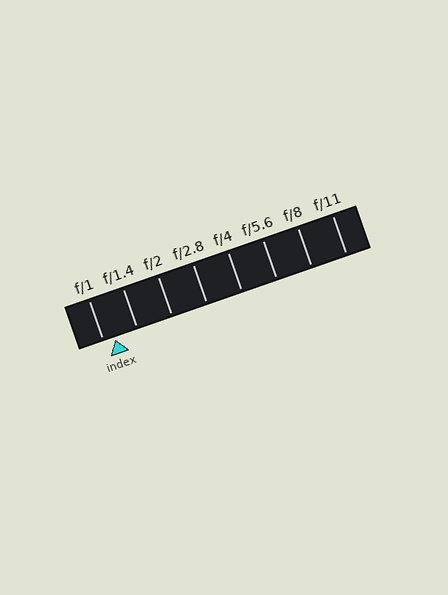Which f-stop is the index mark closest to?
The index mark is closest to f/1.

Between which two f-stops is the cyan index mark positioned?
The index mark is between f/1 and f/1.4.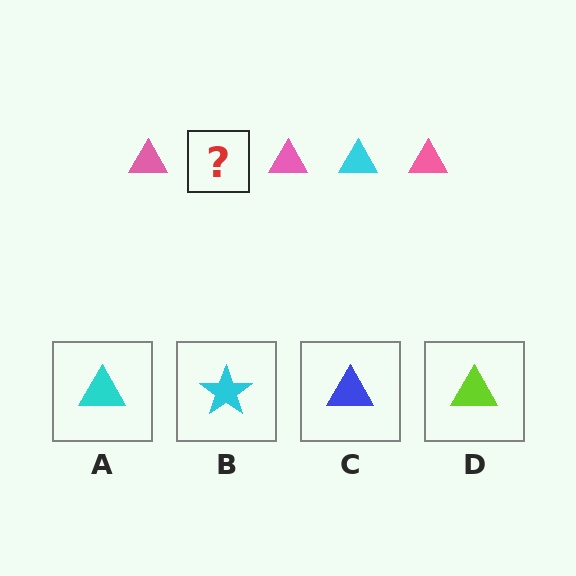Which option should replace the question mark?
Option A.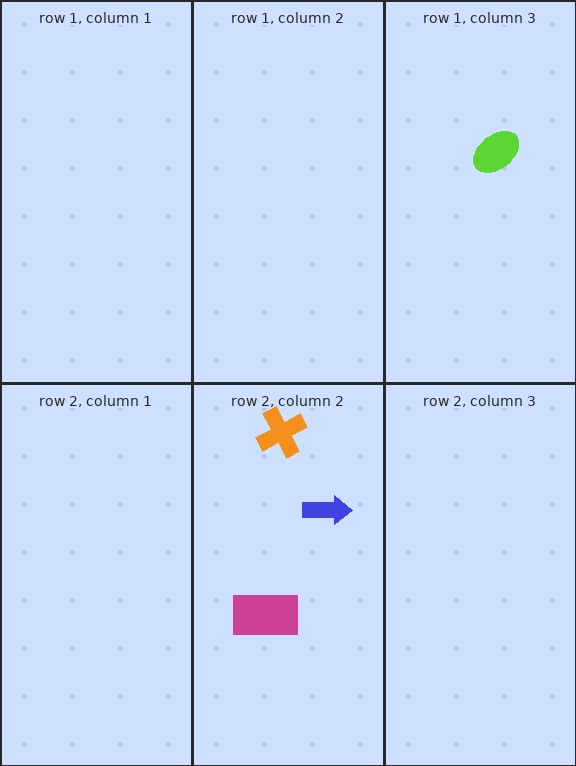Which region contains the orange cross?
The row 2, column 2 region.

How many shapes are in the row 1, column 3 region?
1.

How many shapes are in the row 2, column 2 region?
3.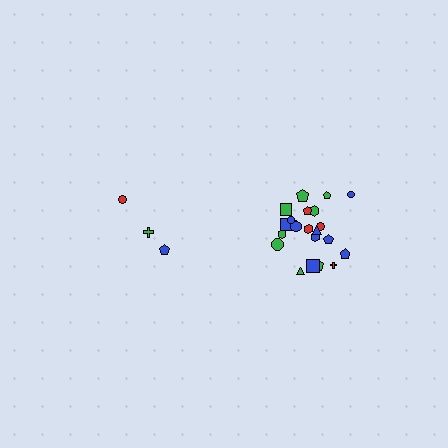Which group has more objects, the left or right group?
The right group.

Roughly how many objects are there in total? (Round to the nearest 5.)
Roughly 25 objects in total.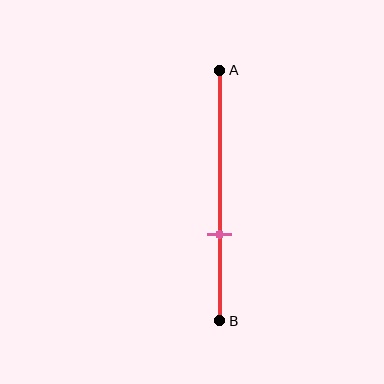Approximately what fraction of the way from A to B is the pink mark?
The pink mark is approximately 65% of the way from A to B.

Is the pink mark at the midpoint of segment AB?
No, the mark is at about 65% from A, not at the 50% midpoint.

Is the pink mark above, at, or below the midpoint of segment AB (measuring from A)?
The pink mark is below the midpoint of segment AB.